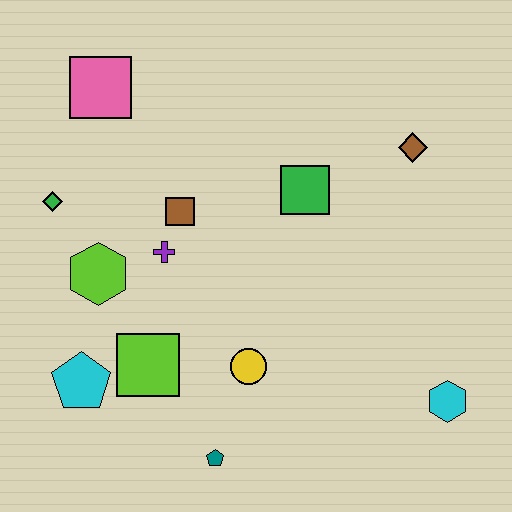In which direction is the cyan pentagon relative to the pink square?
The cyan pentagon is below the pink square.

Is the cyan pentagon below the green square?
Yes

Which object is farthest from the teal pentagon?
The pink square is farthest from the teal pentagon.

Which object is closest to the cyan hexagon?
The yellow circle is closest to the cyan hexagon.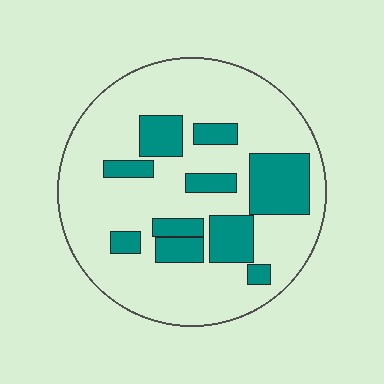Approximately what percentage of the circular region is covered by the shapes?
Approximately 25%.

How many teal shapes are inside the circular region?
10.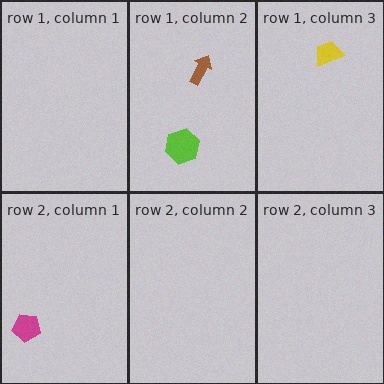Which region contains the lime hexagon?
The row 1, column 2 region.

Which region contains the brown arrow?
The row 1, column 2 region.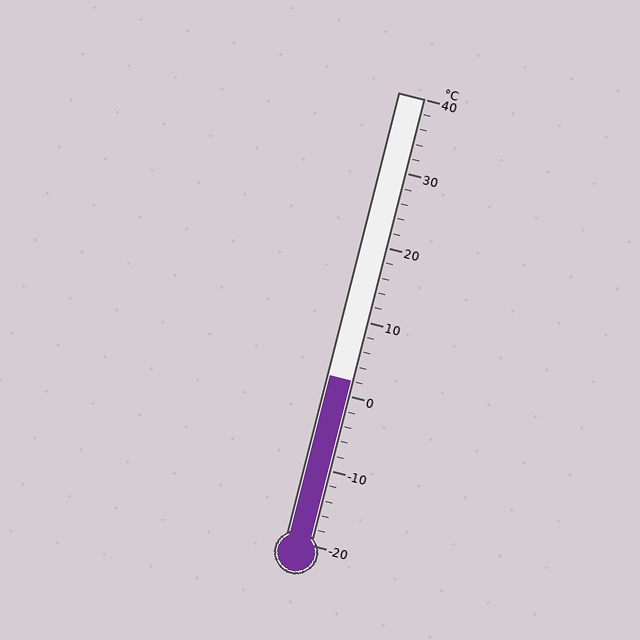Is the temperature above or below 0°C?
The temperature is above 0°C.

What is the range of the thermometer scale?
The thermometer scale ranges from -20°C to 40°C.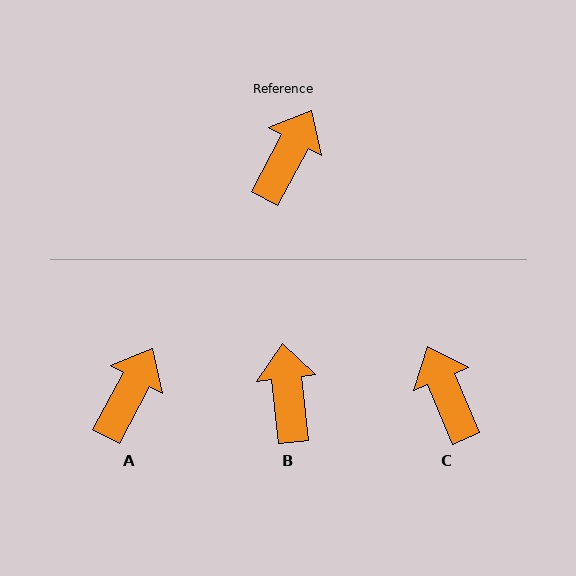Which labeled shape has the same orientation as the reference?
A.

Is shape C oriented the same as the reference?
No, it is off by about 51 degrees.